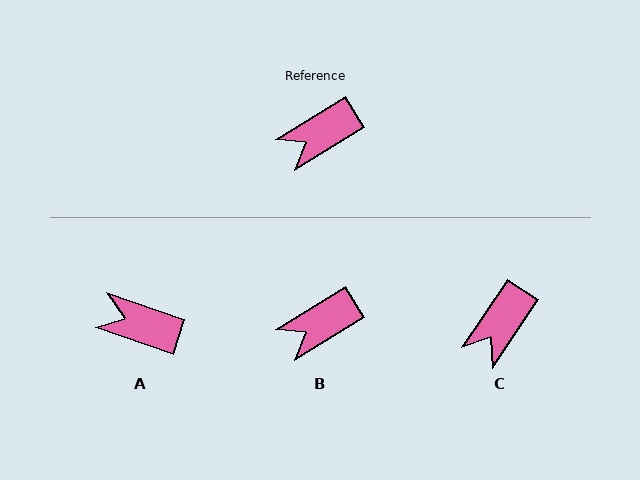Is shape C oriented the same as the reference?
No, it is off by about 25 degrees.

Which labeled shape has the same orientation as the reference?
B.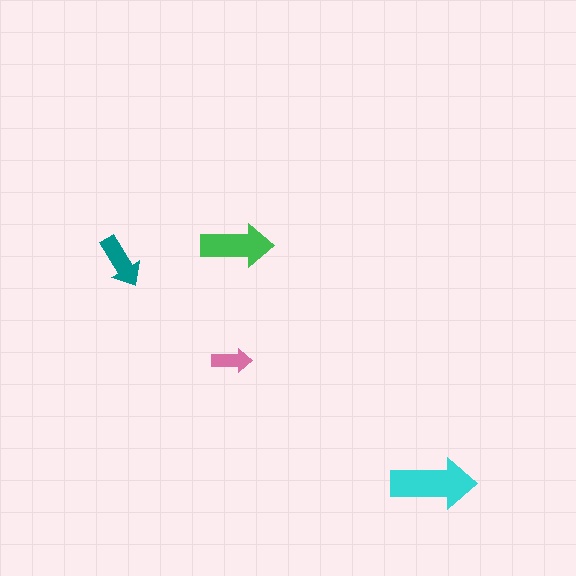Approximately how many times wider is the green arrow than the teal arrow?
About 1.5 times wider.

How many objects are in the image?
There are 4 objects in the image.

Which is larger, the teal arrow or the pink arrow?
The teal one.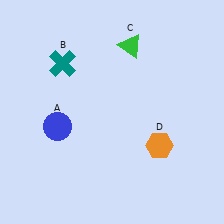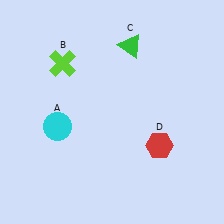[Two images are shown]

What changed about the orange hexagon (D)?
In Image 1, D is orange. In Image 2, it changed to red.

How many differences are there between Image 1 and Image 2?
There are 3 differences between the two images.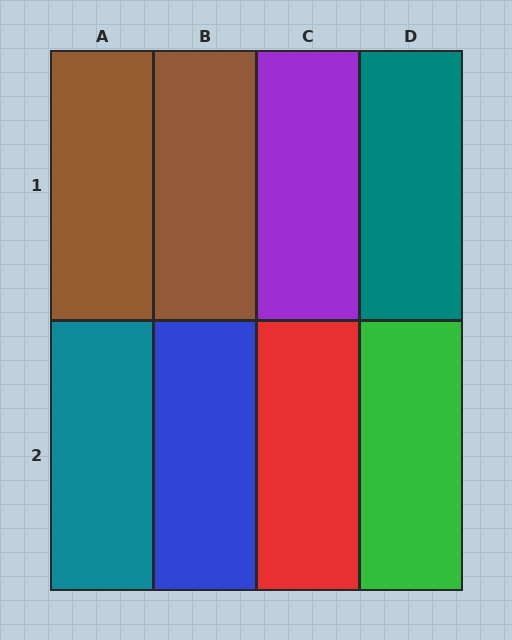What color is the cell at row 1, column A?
Brown.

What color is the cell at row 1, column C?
Purple.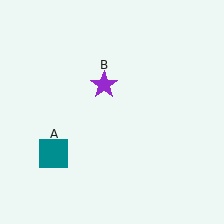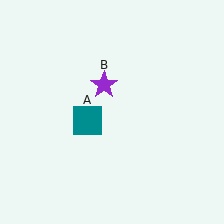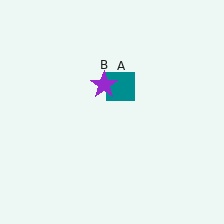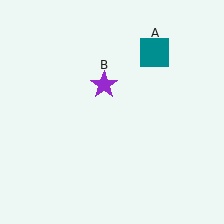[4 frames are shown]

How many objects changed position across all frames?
1 object changed position: teal square (object A).